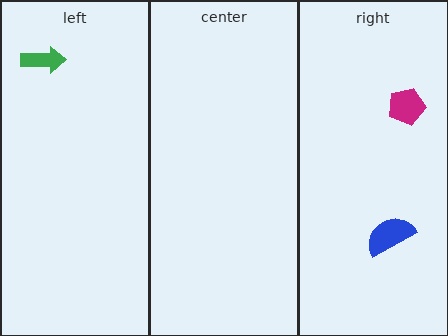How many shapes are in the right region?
2.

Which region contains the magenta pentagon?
The right region.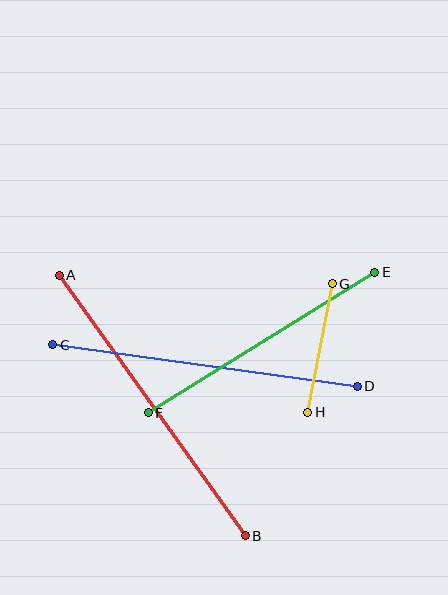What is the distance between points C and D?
The distance is approximately 307 pixels.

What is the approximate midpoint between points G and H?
The midpoint is at approximately (320, 348) pixels.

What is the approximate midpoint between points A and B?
The midpoint is at approximately (152, 405) pixels.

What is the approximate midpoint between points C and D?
The midpoint is at approximately (205, 366) pixels.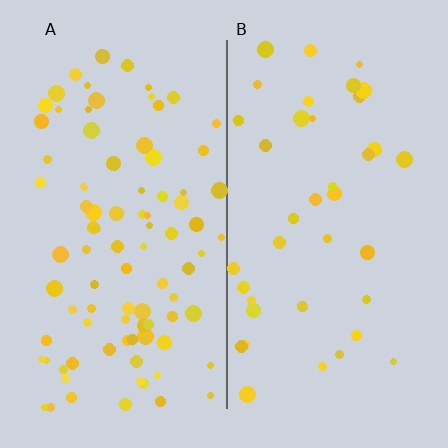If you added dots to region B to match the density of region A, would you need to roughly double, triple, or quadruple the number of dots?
Approximately double.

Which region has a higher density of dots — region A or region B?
A (the left).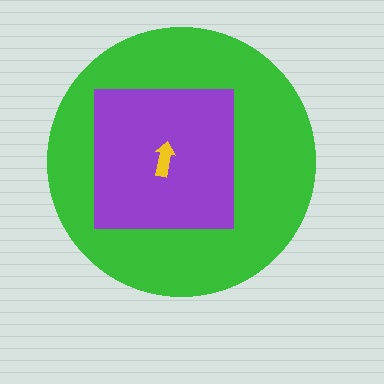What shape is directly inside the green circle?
The purple square.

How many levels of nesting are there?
3.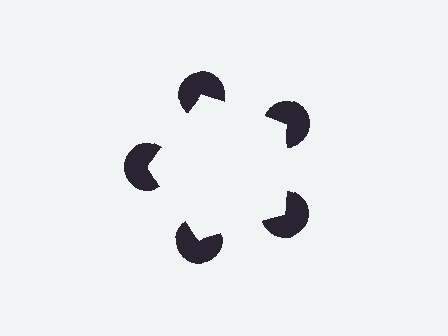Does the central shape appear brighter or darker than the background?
It typically appears slightly brighter than the background, even though no actual brightness change is drawn.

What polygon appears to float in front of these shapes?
An illusory pentagon — its edges are inferred from the aligned wedge cuts in the pac-man discs, not physically drawn.